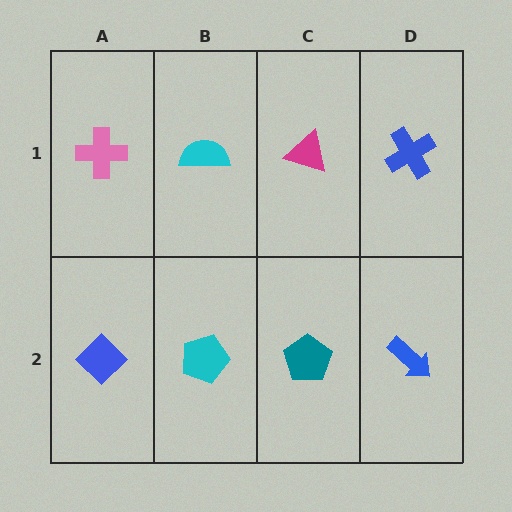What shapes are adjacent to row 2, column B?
A cyan semicircle (row 1, column B), a blue diamond (row 2, column A), a teal pentagon (row 2, column C).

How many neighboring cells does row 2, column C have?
3.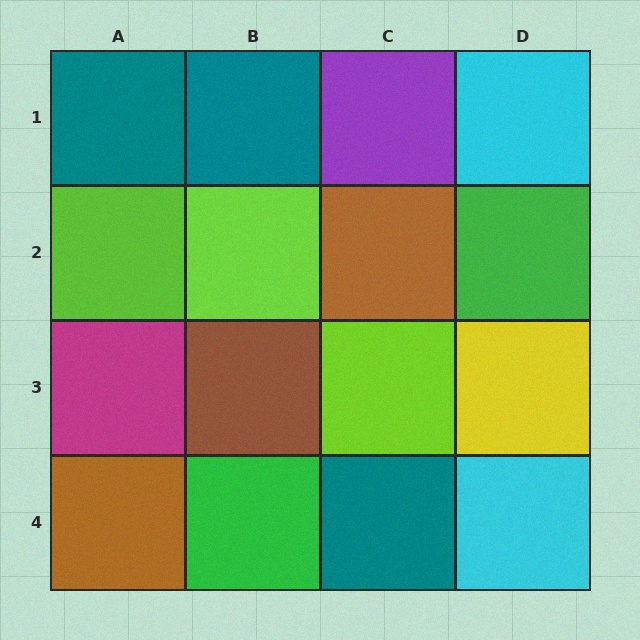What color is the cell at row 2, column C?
Brown.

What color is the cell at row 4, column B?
Green.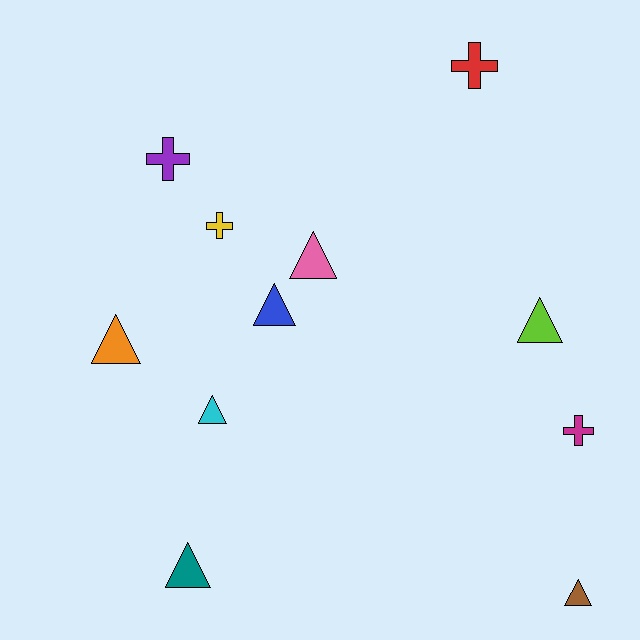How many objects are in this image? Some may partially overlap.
There are 11 objects.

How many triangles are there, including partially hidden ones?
There are 7 triangles.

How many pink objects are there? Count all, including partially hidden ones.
There is 1 pink object.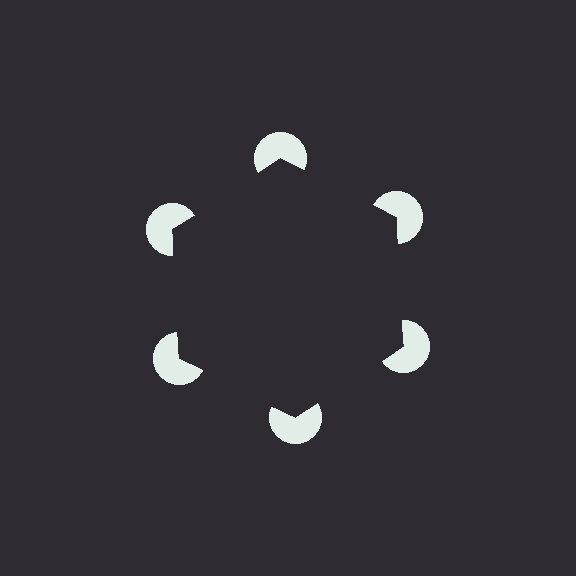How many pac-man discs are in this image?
There are 6 — one at each vertex of the illusory hexagon.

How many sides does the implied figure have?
6 sides.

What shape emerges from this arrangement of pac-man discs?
An illusory hexagon — its edges are inferred from the aligned wedge cuts in the pac-man discs, not physically drawn.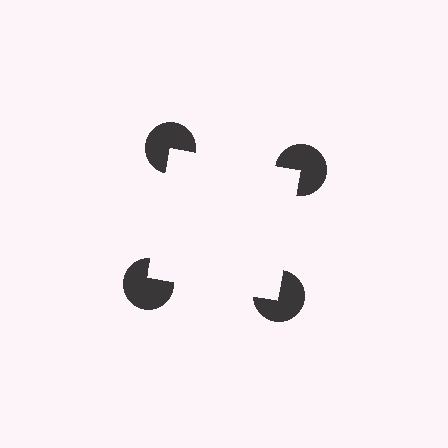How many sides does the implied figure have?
4 sides.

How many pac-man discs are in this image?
There are 4 — one at each vertex of the illusory square.